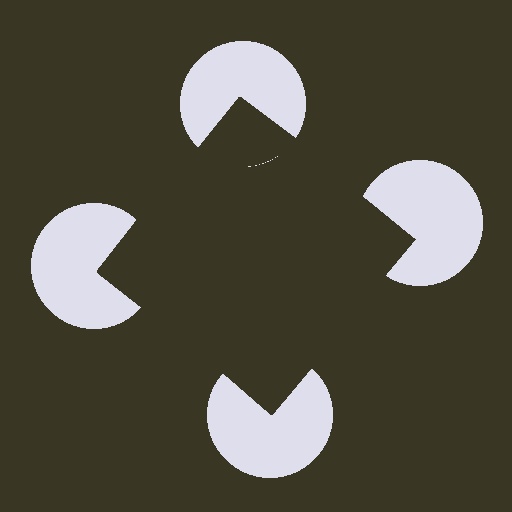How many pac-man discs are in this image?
There are 4 — one at each vertex of the illusory square.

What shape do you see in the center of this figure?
An illusory square — its edges are inferred from the aligned wedge cuts in the pac-man discs, not physically drawn.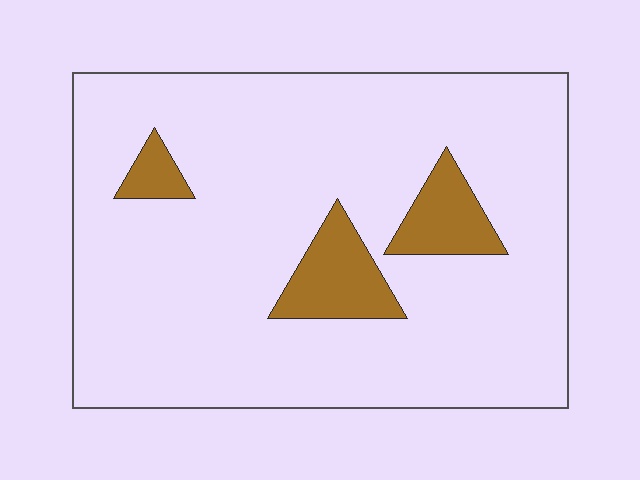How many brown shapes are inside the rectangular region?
3.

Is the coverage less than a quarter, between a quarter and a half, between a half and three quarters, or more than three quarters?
Less than a quarter.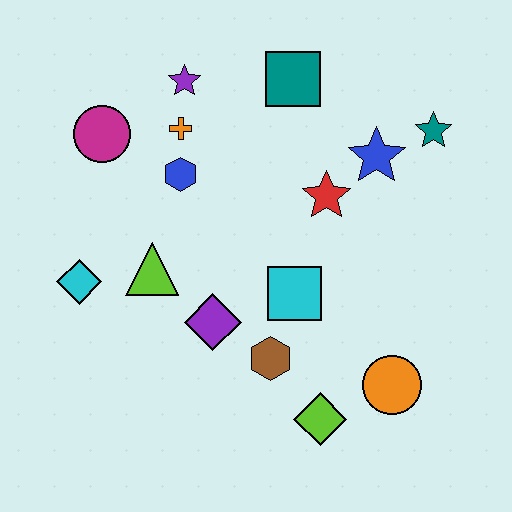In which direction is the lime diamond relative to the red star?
The lime diamond is below the red star.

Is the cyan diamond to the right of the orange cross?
No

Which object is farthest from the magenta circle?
The orange circle is farthest from the magenta circle.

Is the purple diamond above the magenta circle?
No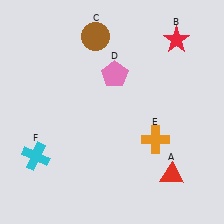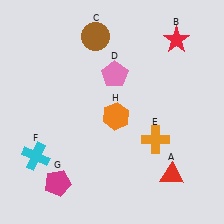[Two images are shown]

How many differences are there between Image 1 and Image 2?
There are 2 differences between the two images.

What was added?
A magenta pentagon (G), an orange hexagon (H) were added in Image 2.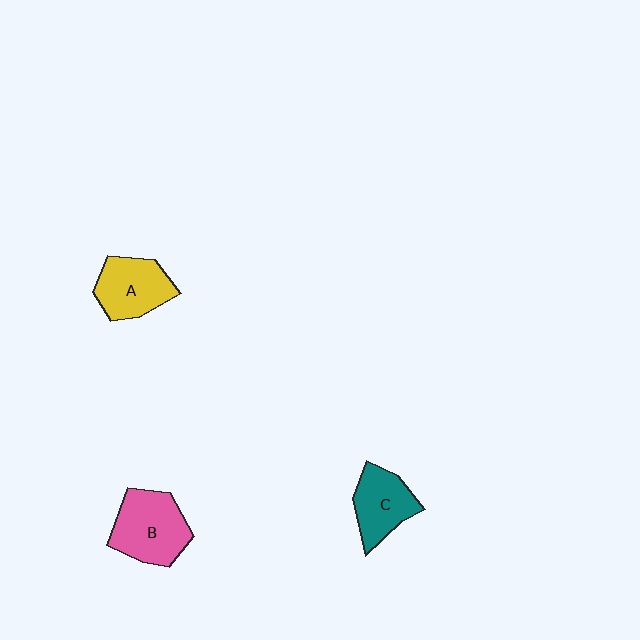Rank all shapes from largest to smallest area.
From largest to smallest: B (pink), A (yellow), C (teal).